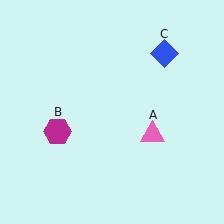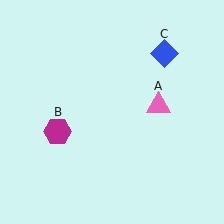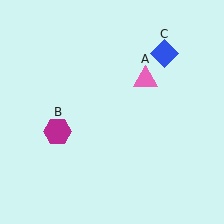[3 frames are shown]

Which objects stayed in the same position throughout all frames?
Magenta hexagon (object B) and blue diamond (object C) remained stationary.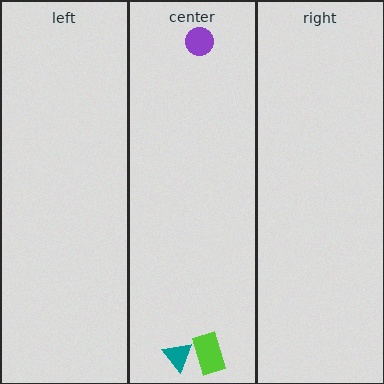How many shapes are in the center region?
3.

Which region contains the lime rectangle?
The center region.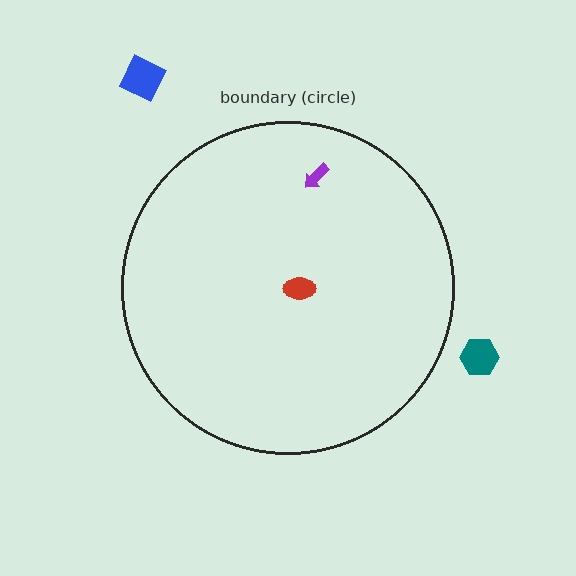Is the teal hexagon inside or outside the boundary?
Outside.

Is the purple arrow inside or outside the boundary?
Inside.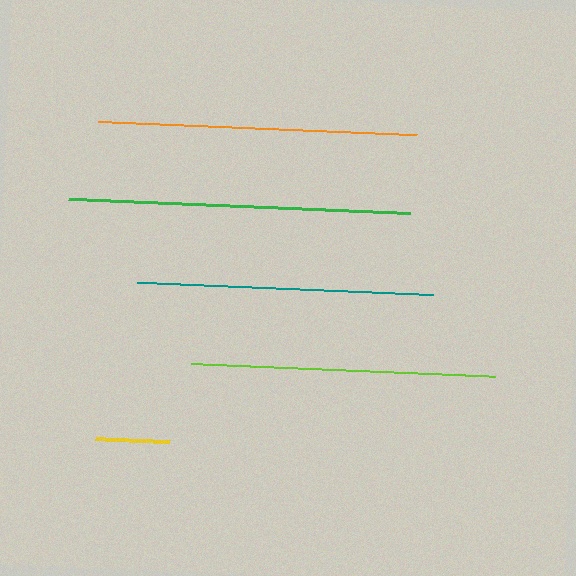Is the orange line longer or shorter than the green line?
The green line is longer than the orange line.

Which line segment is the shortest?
The yellow line is the shortest at approximately 74 pixels.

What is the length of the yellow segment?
The yellow segment is approximately 74 pixels long.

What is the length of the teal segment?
The teal segment is approximately 296 pixels long.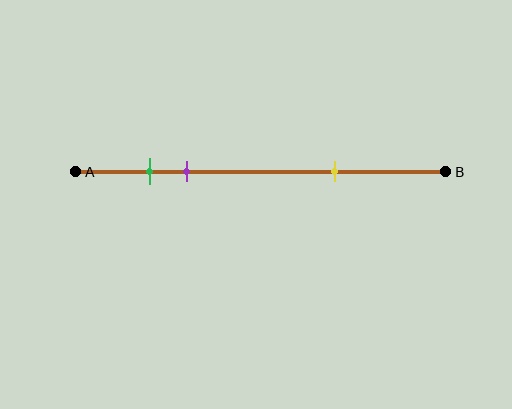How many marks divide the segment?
There are 3 marks dividing the segment.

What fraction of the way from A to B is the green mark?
The green mark is approximately 20% (0.2) of the way from A to B.